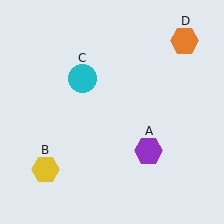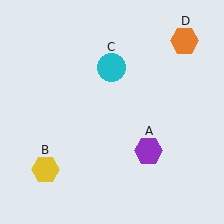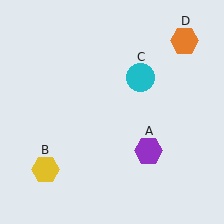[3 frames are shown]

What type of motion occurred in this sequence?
The cyan circle (object C) rotated clockwise around the center of the scene.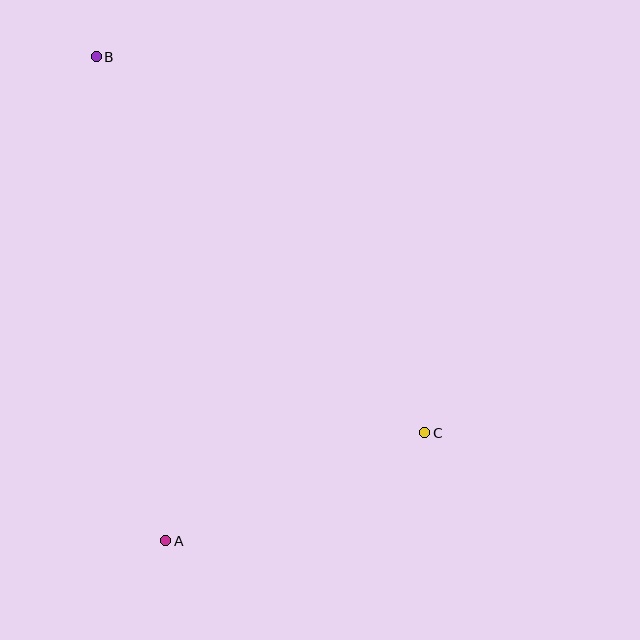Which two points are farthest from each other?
Points B and C are farthest from each other.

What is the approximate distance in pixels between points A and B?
The distance between A and B is approximately 489 pixels.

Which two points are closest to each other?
Points A and C are closest to each other.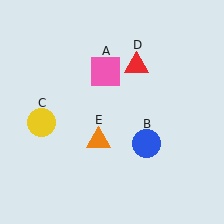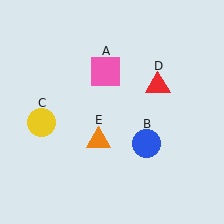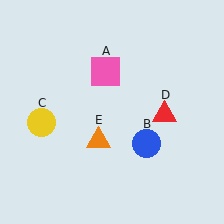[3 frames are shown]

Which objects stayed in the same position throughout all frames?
Pink square (object A) and blue circle (object B) and yellow circle (object C) and orange triangle (object E) remained stationary.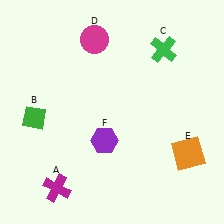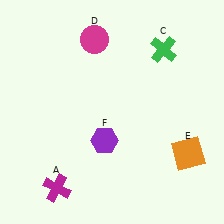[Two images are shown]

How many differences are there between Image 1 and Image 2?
There is 1 difference between the two images.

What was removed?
The green diamond (B) was removed in Image 2.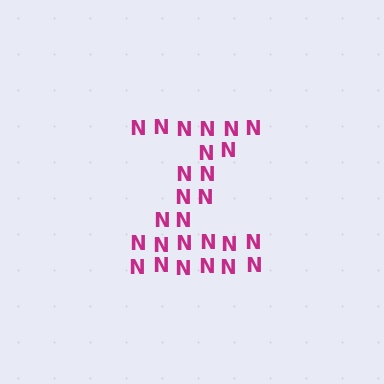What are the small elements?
The small elements are letter N's.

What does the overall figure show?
The overall figure shows the letter Z.